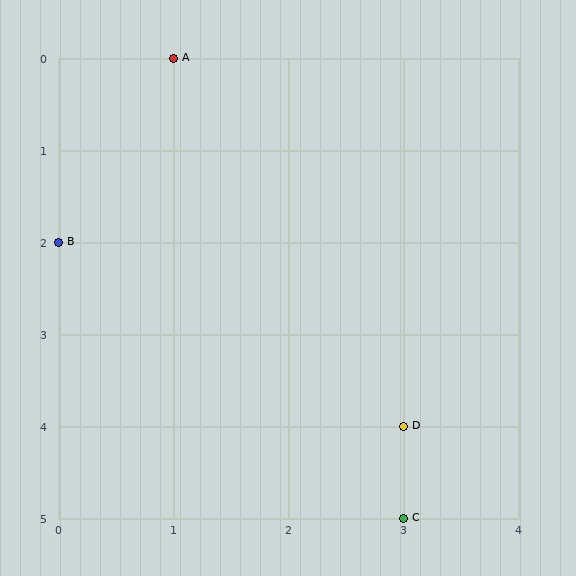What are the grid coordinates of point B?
Point B is at grid coordinates (0, 2).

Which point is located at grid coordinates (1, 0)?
Point A is at (1, 0).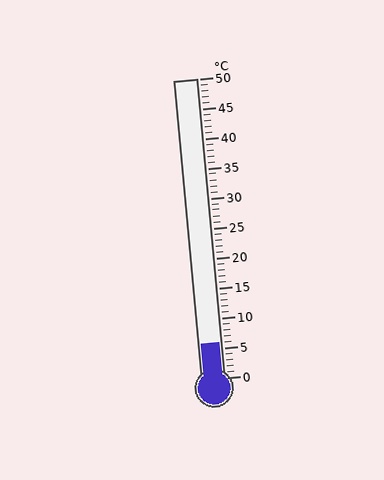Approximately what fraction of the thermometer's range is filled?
The thermometer is filled to approximately 10% of its range.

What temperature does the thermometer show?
The thermometer shows approximately 6°C.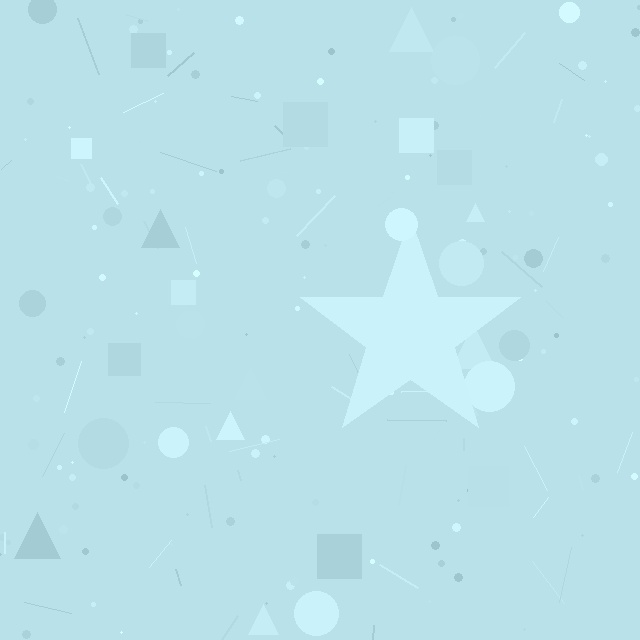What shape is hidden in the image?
A star is hidden in the image.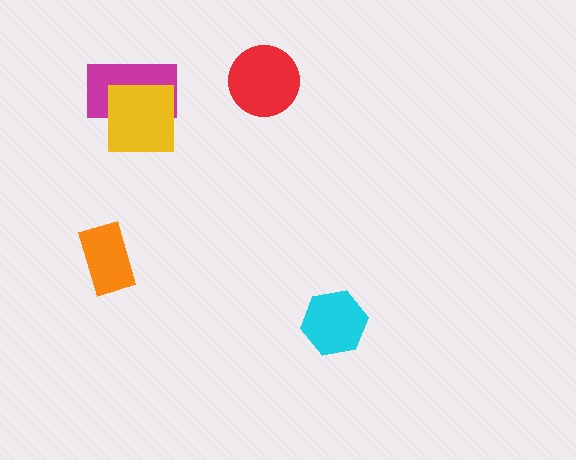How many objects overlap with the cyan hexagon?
0 objects overlap with the cyan hexagon.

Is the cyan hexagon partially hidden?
No, no other shape covers it.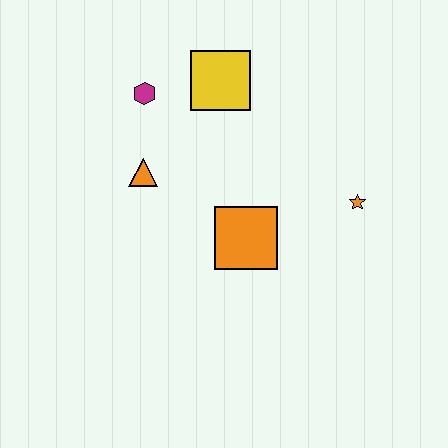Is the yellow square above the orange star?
Yes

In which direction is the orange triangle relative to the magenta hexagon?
The orange triangle is below the magenta hexagon.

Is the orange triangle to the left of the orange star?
Yes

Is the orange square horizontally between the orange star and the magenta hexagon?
Yes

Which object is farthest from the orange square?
The magenta hexagon is farthest from the orange square.